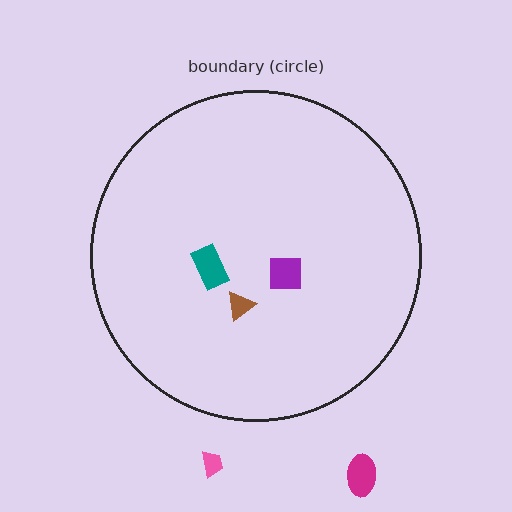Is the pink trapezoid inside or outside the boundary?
Outside.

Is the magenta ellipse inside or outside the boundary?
Outside.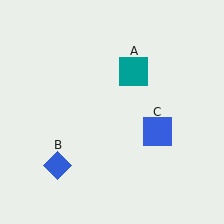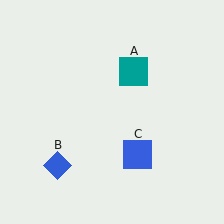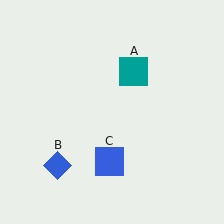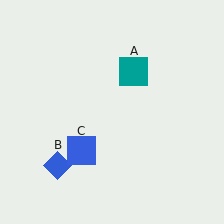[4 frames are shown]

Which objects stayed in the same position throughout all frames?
Teal square (object A) and blue diamond (object B) remained stationary.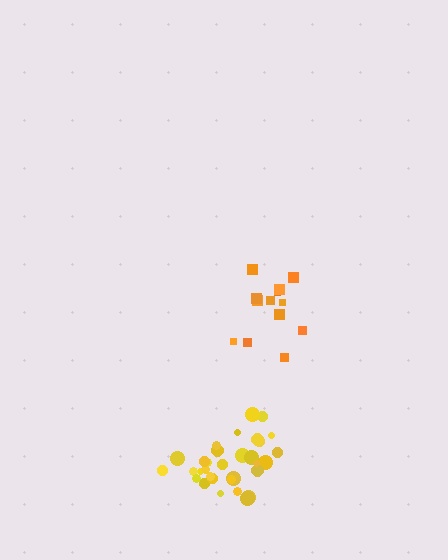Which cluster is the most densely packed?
Yellow.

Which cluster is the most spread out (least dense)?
Orange.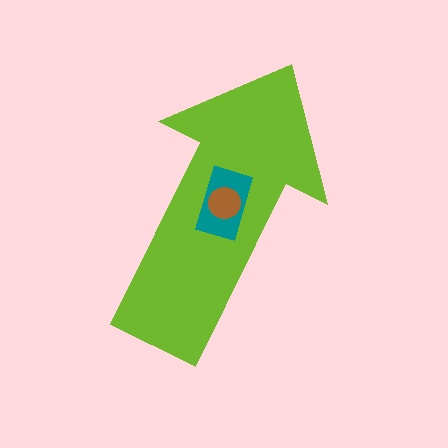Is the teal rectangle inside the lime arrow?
Yes.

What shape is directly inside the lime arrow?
The teal rectangle.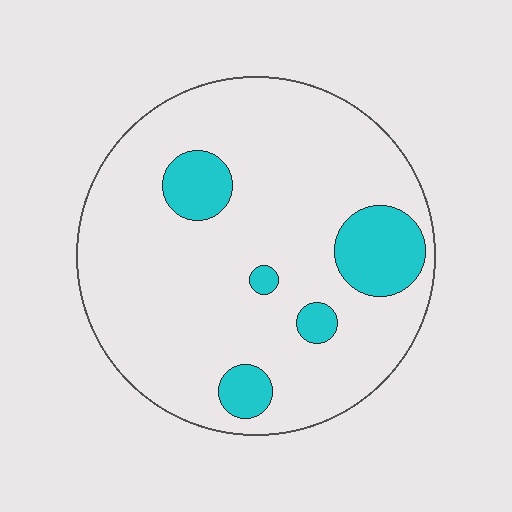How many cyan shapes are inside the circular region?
5.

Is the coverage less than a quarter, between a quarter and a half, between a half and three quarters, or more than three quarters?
Less than a quarter.